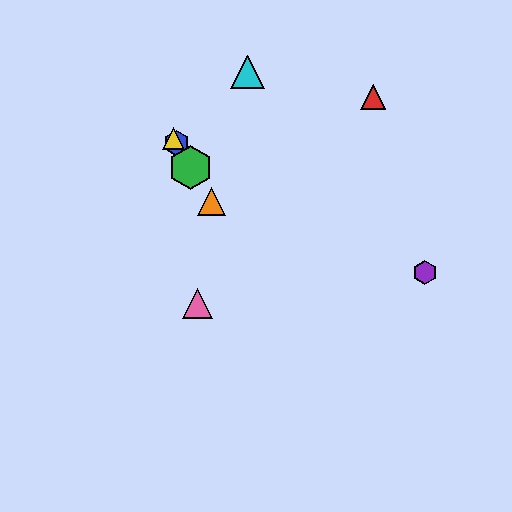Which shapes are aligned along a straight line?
The blue hexagon, the green hexagon, the yellow triangle, the orange triangle are aligned along a straight line.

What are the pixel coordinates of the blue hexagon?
The blue hexagon is at (177, 143).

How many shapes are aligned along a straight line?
4 shapes (the blue hexagon, the green hexagon, the yellow triangle, the orange triangle) are aligned along a straight line.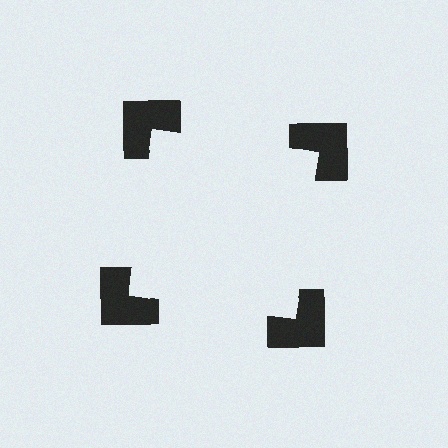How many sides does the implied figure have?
4 sides.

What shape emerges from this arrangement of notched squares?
An illusory square — its edges are inferred from the aligned wedge cuts in the notched squares, not physically drawn.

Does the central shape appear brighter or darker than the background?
It typically appears slightly brighter than the background, even though no actual brightness change is drawn.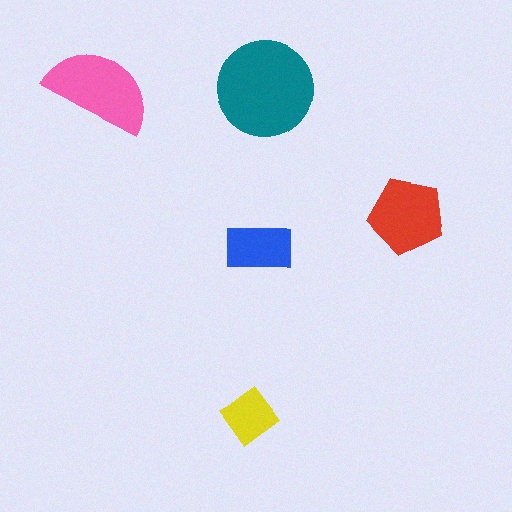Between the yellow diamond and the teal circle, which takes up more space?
The teal circle.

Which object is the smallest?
The yellow diamond.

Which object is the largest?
The teal circle.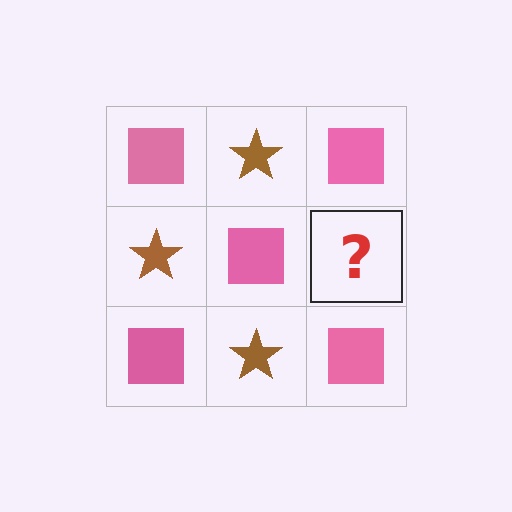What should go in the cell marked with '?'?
The missing cell should contain a brown star.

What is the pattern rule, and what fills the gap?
The rule is that it alternates pink square and brown star in a checkerboard pattern. The gap should be filled with a brown star.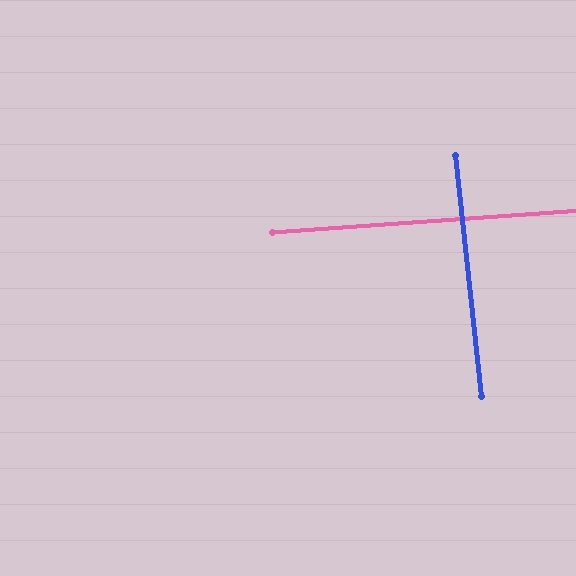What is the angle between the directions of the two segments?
Approximately 88 degrees.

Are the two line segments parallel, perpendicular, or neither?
Perpendicular — they meet at approximately 88°.